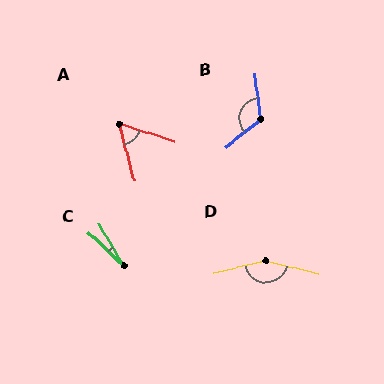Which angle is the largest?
D, at approximately 152 degrees.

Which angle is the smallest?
C, at approximately 16 degrees.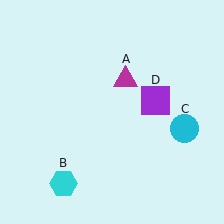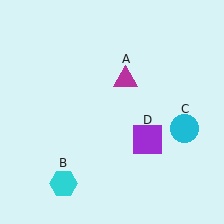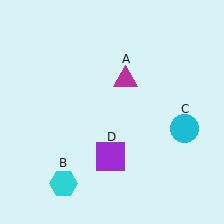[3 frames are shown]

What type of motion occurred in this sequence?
The purple square (object D) rotated clockwise around the center of the scene.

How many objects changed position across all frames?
1 object changed position: purple square (object D).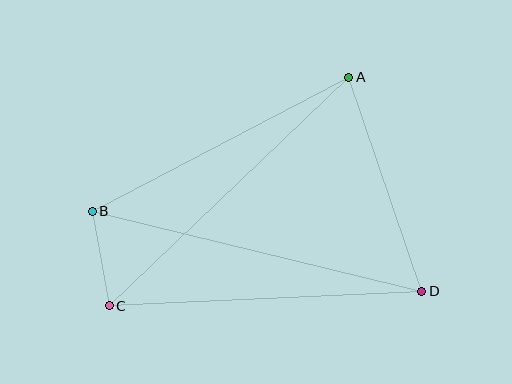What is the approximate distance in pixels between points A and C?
The distance between A and C is approximately 331 pixels.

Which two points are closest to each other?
Points B and C are closest to each other.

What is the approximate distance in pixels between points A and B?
The distance between A and B is approximately 290 pixels.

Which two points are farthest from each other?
Points B and D are farthest from each other.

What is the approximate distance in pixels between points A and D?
The distance between A and D is approximately 226 pixels.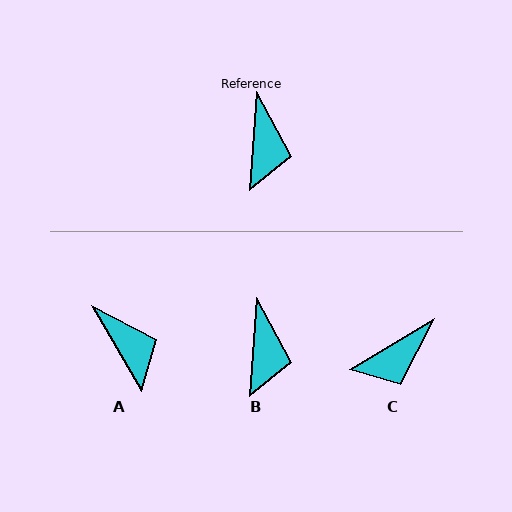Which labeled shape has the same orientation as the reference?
B.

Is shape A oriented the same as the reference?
No, it is off by about 35 degrees.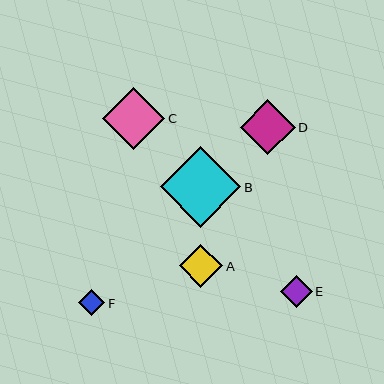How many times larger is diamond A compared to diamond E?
Diamond A is approximately 1.4 times the size of diamond E.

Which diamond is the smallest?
Diamond F is the smallest with a size of approximately 26 pixels.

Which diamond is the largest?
Diamond B is the largest with a size of approximately 81 pixels.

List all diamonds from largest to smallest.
From largest to smallest: B, C, D, A, E, F.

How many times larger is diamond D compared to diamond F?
Diamond D is approximately 2.1 times the size of diamond F.